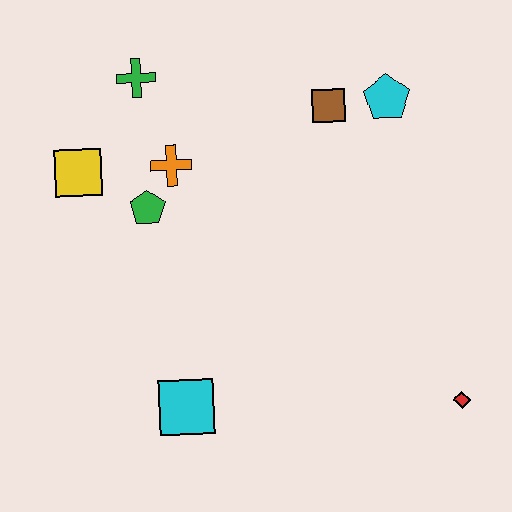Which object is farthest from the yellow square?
The red diamond is farthest from the yellow square.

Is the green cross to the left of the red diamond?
Yes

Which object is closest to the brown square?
The cyan pentagon is closest to the brown square.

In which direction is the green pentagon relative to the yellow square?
The green pentagon is to the right of the yellow square.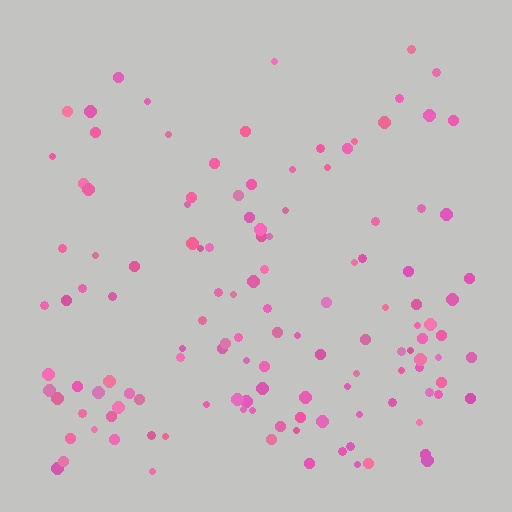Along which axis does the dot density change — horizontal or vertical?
Vertical.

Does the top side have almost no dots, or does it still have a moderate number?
Still a moderate number, just noticeably fewer than the bottom.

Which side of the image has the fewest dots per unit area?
The top.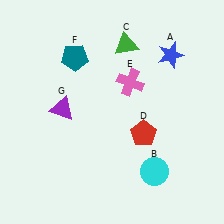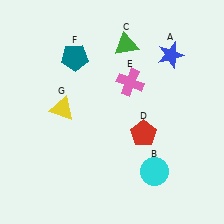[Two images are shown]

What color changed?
The triangle (G) changed from purple in Image 1 to yellow in Image 2.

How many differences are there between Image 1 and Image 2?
There is 1 difference between the two images.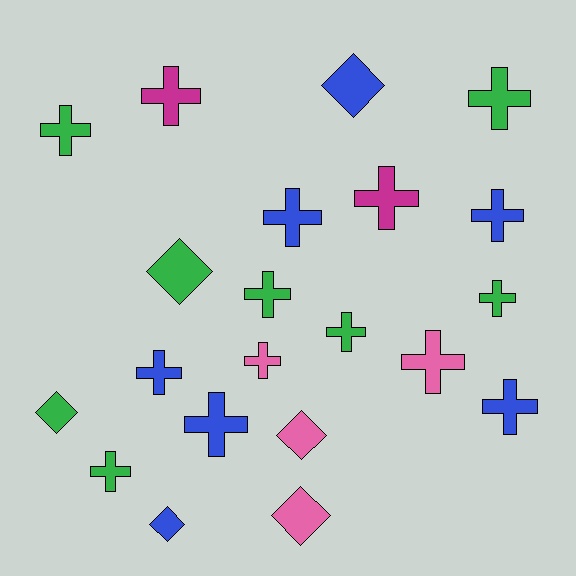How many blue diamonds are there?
There are 2 blue diamonds.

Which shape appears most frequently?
Cross, with 15 objects.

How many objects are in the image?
There are 21 objects.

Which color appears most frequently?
Green, with 8 objects.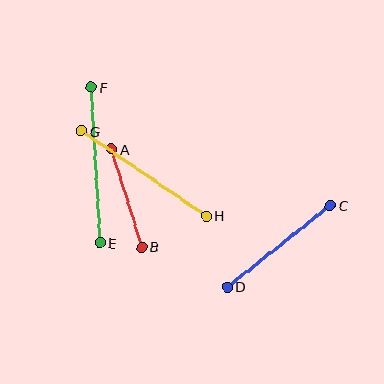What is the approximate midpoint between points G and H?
The midpoint is at approximately (144, 173) pixels.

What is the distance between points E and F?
The distance is approximately 156 pixels.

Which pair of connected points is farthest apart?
Points E and F are farthest apart.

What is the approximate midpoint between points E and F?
The midpoint is at approximately (96, 165) pixels.